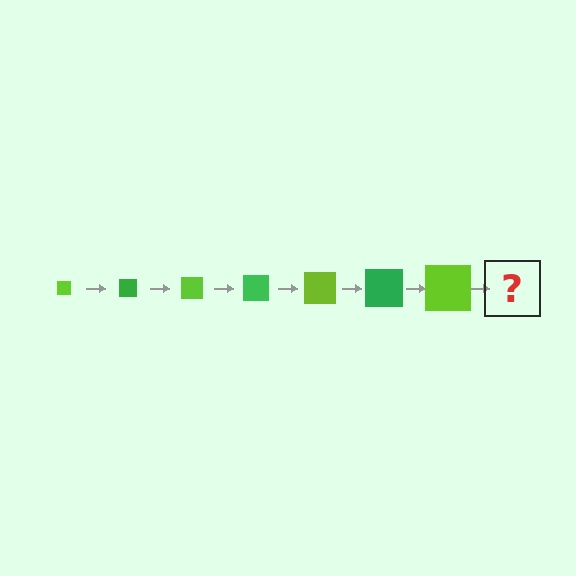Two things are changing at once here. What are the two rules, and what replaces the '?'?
The two rules are that the square grows larger each step and the color cycles through lime and green. The '?' should be a green square, larger than the previous one.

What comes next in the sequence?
The next element should be a green square, larger than the previous one.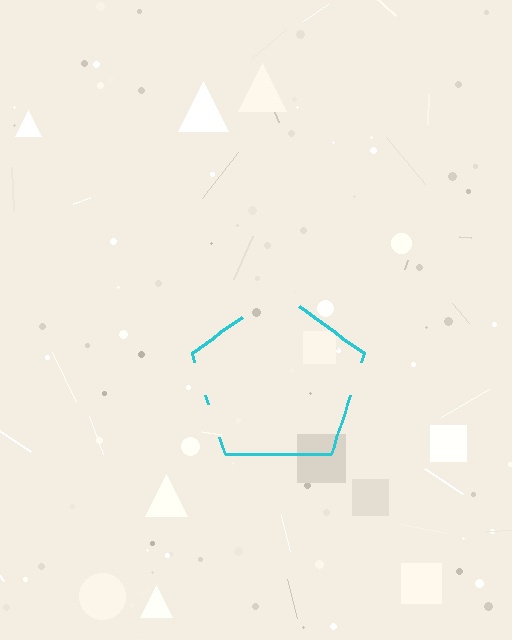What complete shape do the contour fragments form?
The contour fragments form a pentagon.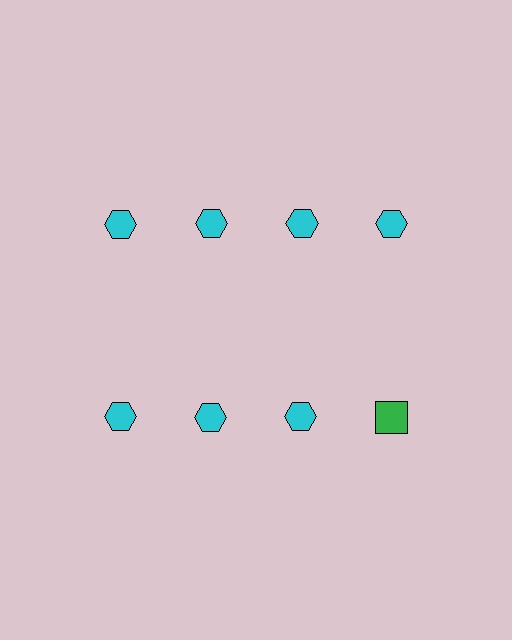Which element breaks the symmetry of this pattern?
The green square in the second row, second from right column breaks the symmetry. All other shapes are cyan hexagons.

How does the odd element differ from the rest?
It differs in both color (green instead of cyan) and shape (square instead of hexagon).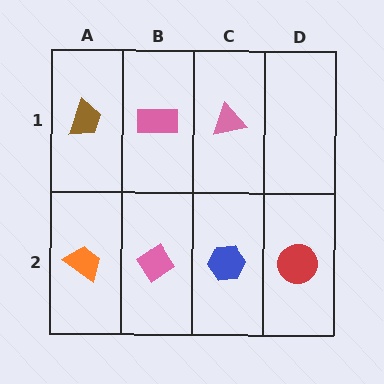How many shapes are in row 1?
3 shapes.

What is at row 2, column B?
A pink diamond.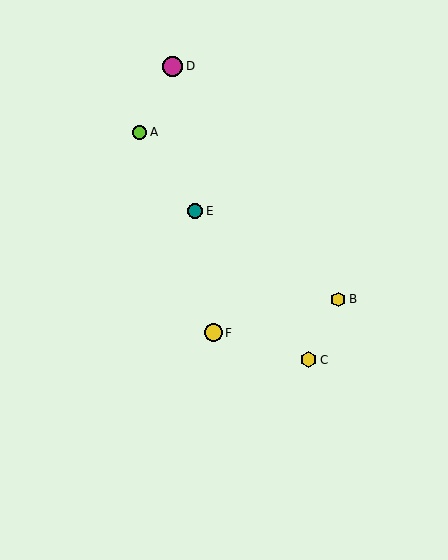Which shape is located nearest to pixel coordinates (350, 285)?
The yellow hexagon (labeled B) at (338, 299) is nearest to that location.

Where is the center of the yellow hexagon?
The center of the yellow hexagon is at (338, 299).